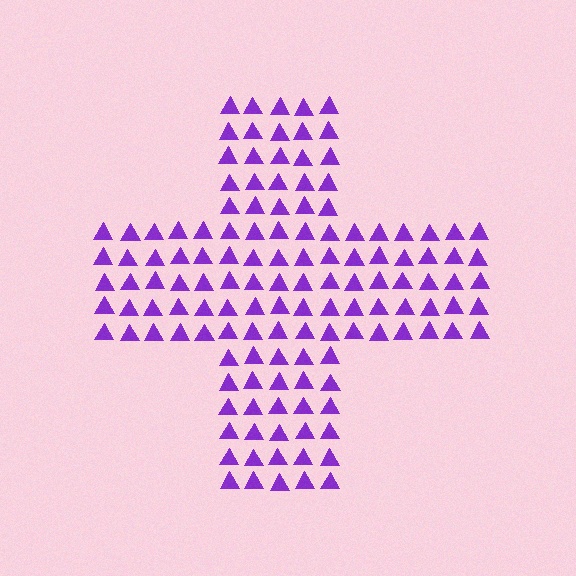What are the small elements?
The small elements are triangles.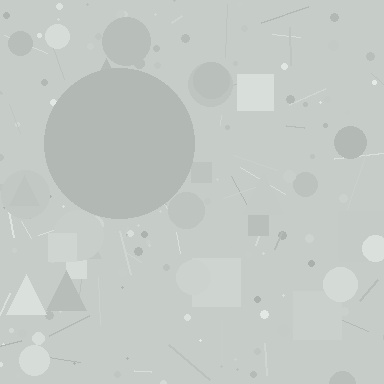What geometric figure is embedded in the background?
A circle is embedded in the background.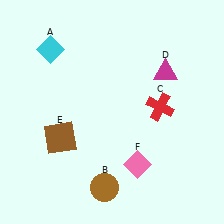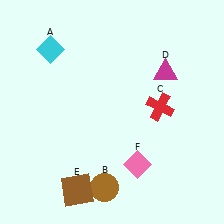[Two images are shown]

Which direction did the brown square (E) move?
The brown square (E) moved down.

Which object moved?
The brown square (E) moved down.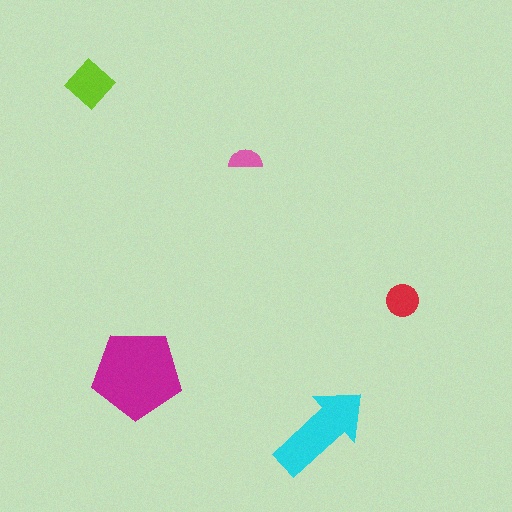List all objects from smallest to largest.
The pink semicircle, the red circle, the lime diamond, the cyan arrow, the magenta pentagon.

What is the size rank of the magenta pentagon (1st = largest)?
1st.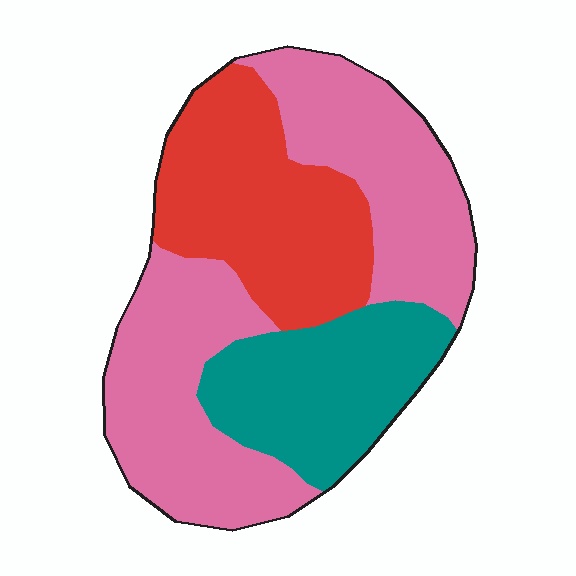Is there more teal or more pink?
Pink.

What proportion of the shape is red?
Red covers roughly 30% of the shape.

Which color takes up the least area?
Teal, at roughly 25%.